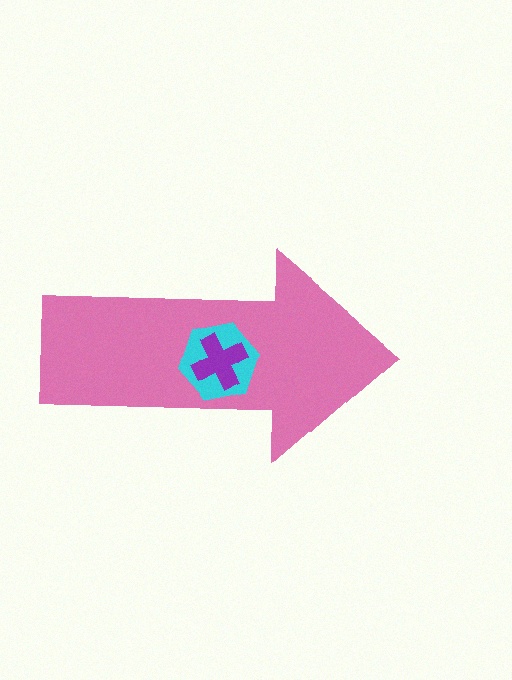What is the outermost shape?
The pink arrow.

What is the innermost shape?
The purple cross.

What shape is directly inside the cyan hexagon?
The purple cross.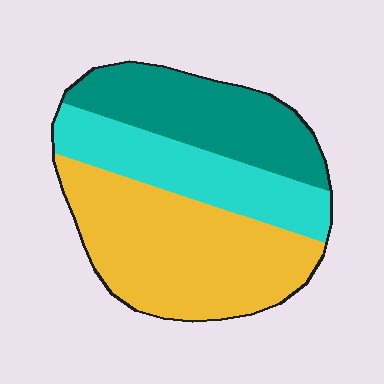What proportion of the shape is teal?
Teal covers roughly 30% of the shape.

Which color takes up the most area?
Yellow, at roughly 45%.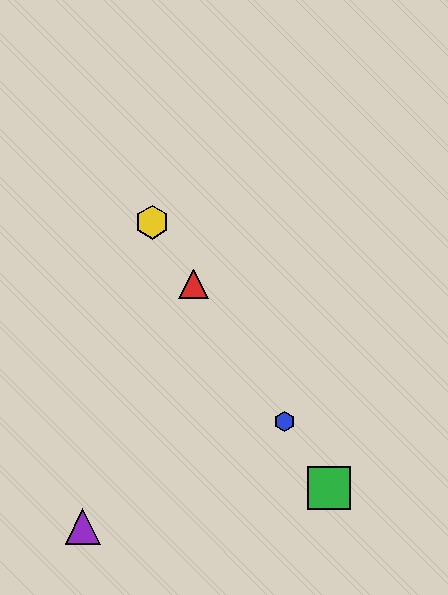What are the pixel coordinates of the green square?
The green square is at (329, 488).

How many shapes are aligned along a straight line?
4 shapes (the red triangle, the blue hexagon, the green square, the yellow hexagon) are aligned along a straight line.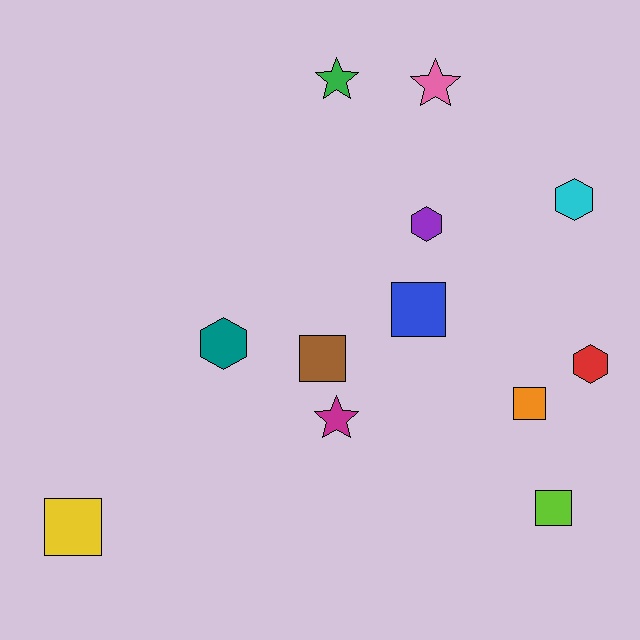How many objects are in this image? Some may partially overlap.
There are 12 objects.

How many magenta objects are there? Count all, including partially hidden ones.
There is 1 magenta object.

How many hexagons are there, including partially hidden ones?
There are 4 hexagons.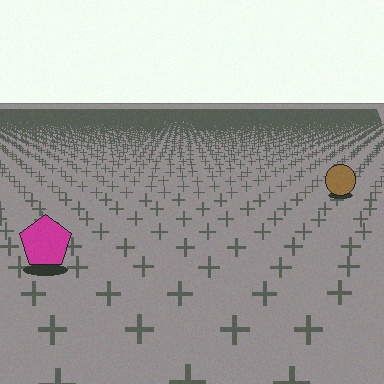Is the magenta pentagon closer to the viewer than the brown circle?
Yes. The magenta pentagon is closer — you can tell from the texture gradient: the ground texture is coarser near it.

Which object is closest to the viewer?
The magenta pentagon is closest. The texture marks near it are larger and more spread out.